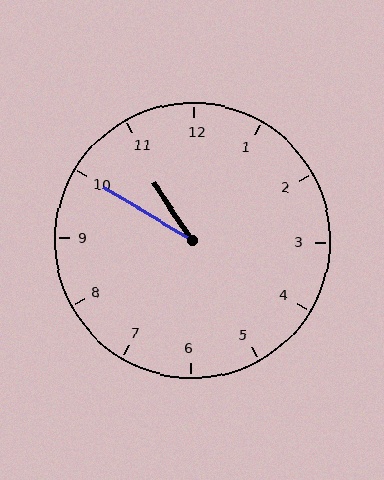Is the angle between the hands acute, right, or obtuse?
It is acute.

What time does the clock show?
10:50.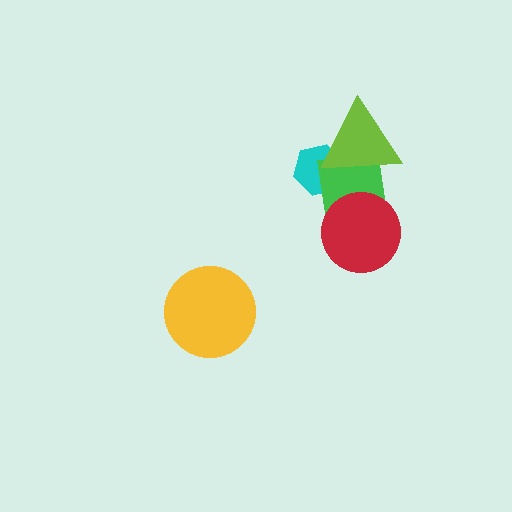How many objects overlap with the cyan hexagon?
2 objects overlap with the cyan hexagon.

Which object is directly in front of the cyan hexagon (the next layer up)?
The green square is directly in front of the cyan hexagon.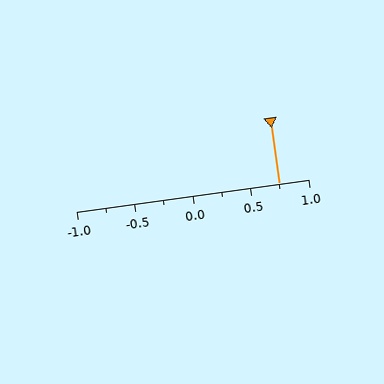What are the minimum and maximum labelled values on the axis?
The axis runs from -1.0 to 1.0.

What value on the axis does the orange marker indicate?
The marker indicates approximately 0.75.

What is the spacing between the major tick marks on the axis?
The major ticks are spaced 0.5 apart.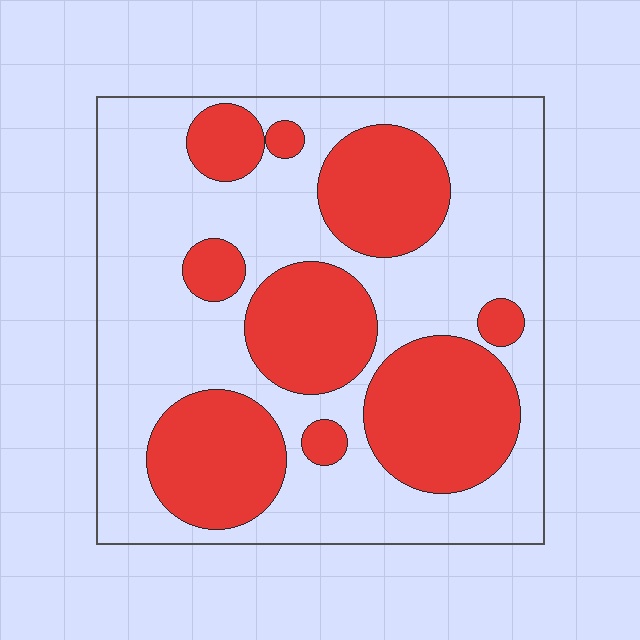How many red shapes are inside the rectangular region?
9.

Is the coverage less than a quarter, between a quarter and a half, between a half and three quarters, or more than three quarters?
Between a quarter and a half.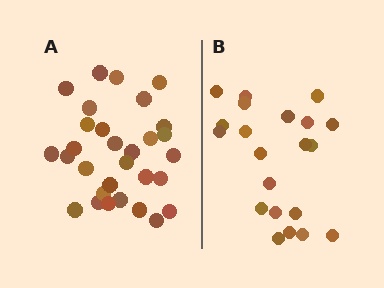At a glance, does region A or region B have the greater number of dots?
Region A (the left region) has more dots.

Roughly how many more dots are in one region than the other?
Region A has roughly 8 or so more dots than region B.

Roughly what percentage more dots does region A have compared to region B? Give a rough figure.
About 45% more.